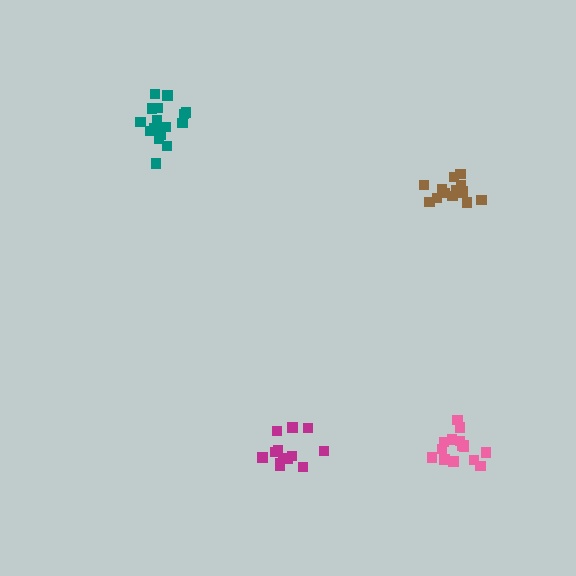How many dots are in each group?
Group 1: 13 dots, Group 2: 15 dots, Group 3: 14 dots, Group 4: 16 dots (58 total).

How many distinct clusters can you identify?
There are 4 distinct clusters.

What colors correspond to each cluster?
The clusters are colored: magenta, pink, brown, teal.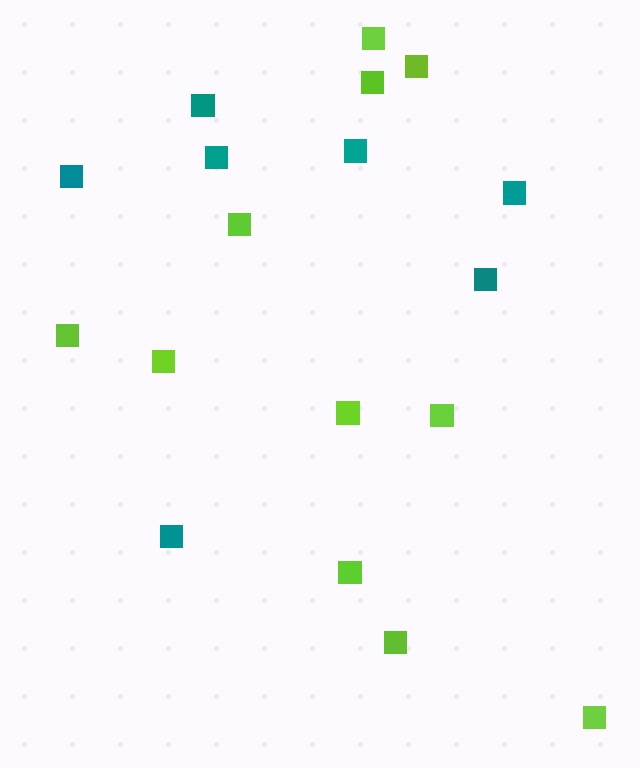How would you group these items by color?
There are 2 groups: one group of teal squares (7) and one group of lime squares (11).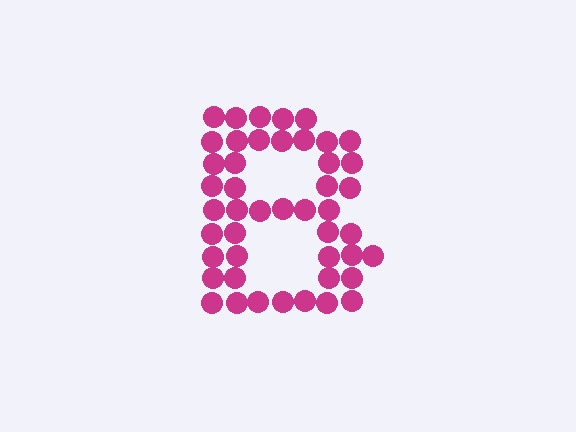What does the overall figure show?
The overall figure shows the letter B.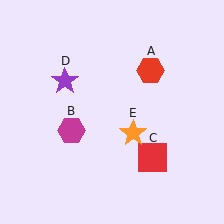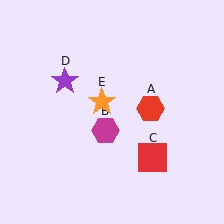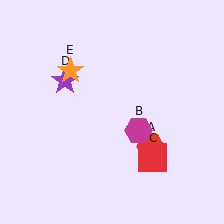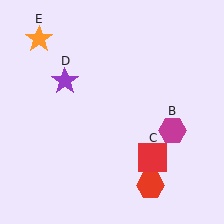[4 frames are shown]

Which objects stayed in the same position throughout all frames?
Red square (object C) and purple star (object D) remained stationary.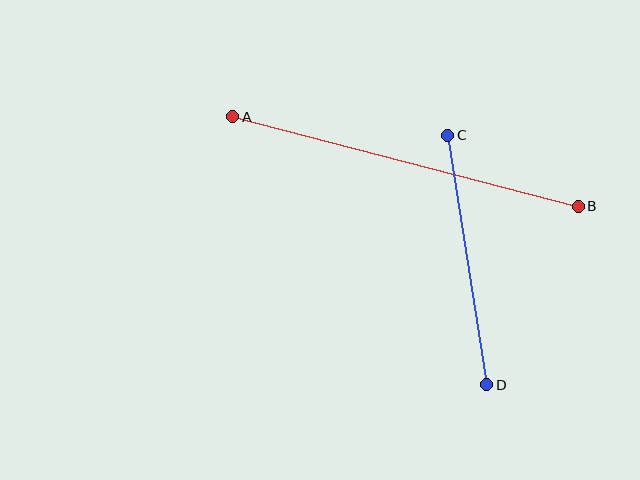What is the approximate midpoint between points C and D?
The midpoint is at approximately (467, 260) pixels.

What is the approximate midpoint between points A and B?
The midpoint is at approximately (406, 161) pixels.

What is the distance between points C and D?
The distance is approximately 252 pixels.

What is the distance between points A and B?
The distance is approximately 357 pixels.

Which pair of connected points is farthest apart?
Points A and B are farthest apart.